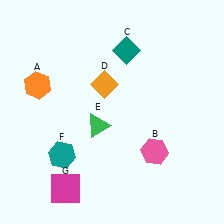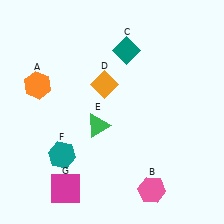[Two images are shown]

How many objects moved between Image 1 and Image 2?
1 object moved between the two images.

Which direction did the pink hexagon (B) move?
The pink hexagon (B) moved down.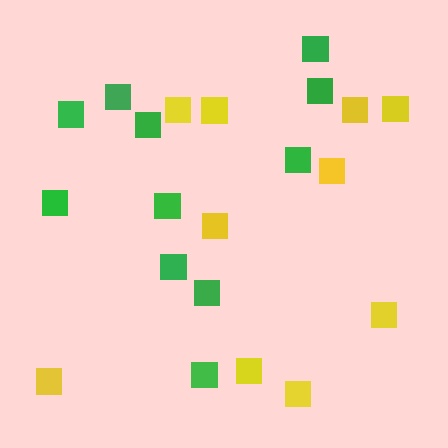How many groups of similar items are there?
There are 2 groups: one group of yellow squares (10) and one group of green squares (11).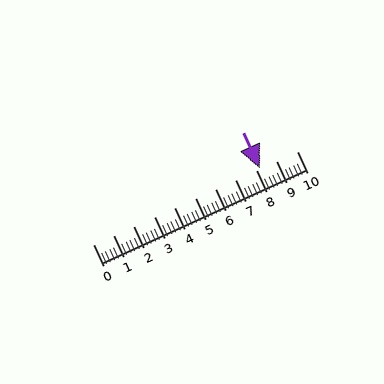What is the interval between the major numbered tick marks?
The major tick marks are spaced 1 units apart.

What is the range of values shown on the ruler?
The ruler shows values from 0 to 10.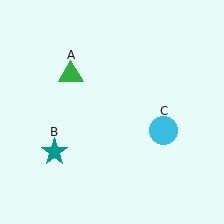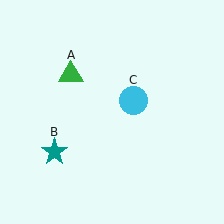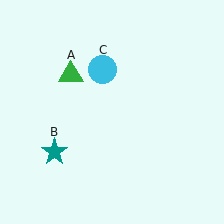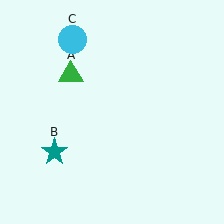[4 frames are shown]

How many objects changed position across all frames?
1 object changed position: cyan circle (object C).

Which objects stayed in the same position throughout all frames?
Green triangle (object A) and teal star (object B) remained stationary.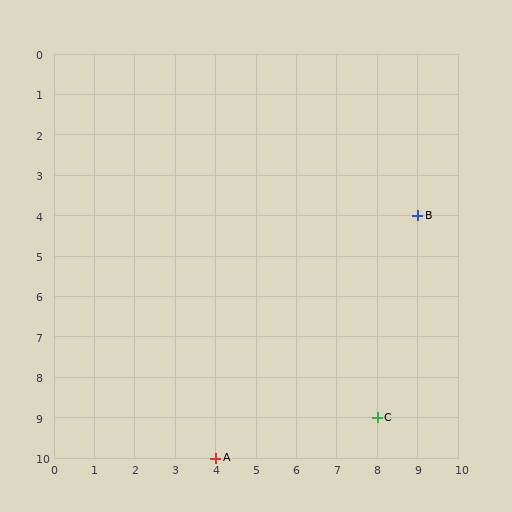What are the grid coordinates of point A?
Point A is at grid coordinates (4, 10).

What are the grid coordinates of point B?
Point B is at grid coordinates (9, 4).